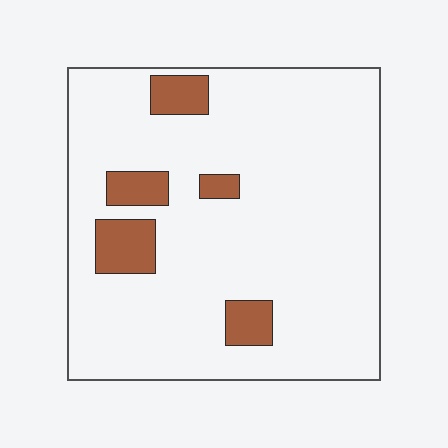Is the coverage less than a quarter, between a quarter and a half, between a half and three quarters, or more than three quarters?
Less than a quarter.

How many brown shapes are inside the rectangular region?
5.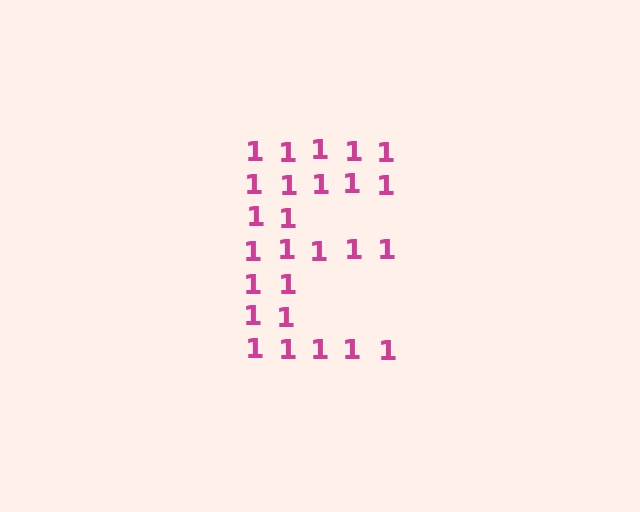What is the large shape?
The large shape is the letter E.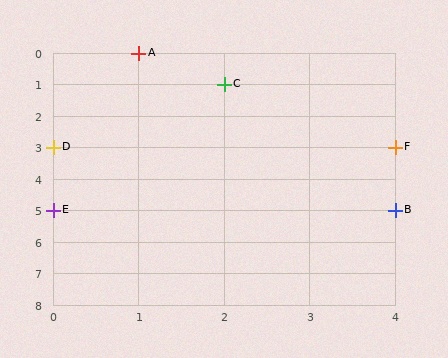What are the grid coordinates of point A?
Point A is at grid coordinates (1, 0).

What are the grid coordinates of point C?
Point C is at grid coordinates (2, 1).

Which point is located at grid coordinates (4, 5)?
Point B is at (4, 5).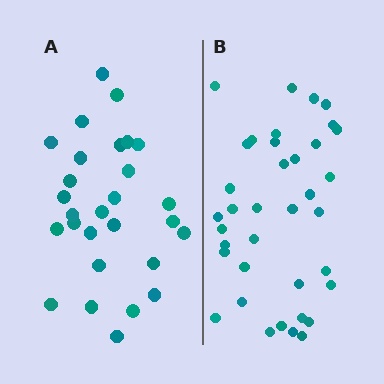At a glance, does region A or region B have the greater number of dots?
Region B (the right region) has more dots.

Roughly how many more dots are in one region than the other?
Region B has roughly 8 or so more dots than region A.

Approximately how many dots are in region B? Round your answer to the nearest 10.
About 40 dots. (The exact count is 37, which rounds to 40.)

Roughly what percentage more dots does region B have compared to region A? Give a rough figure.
About 30% more.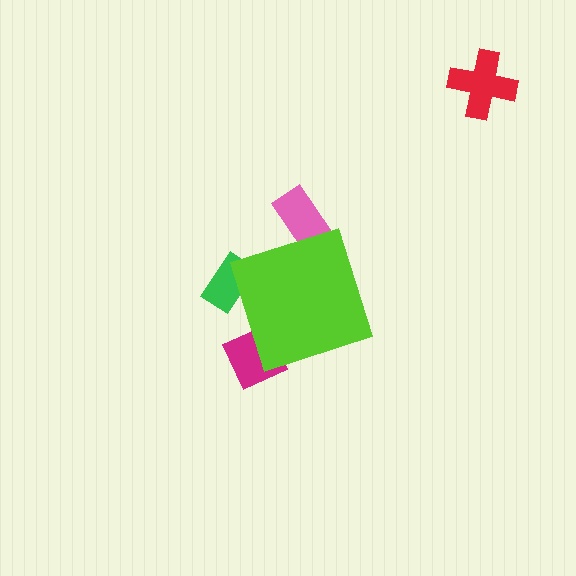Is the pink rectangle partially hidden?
Yes, the pink rectangle is partially hidden behind the lime diamond.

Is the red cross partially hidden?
No, the red cross is fully visible.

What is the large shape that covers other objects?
A lime diamond.